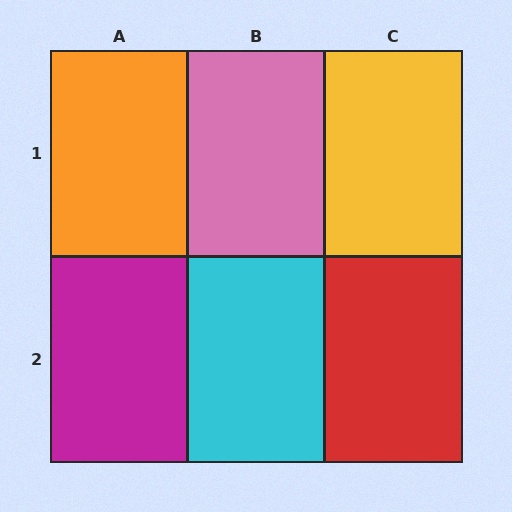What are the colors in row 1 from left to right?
Orange, pink, yellow.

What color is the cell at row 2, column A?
Magenta.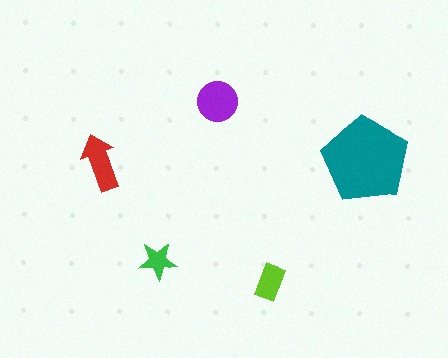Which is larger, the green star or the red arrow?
The red arrow.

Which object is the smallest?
The green star.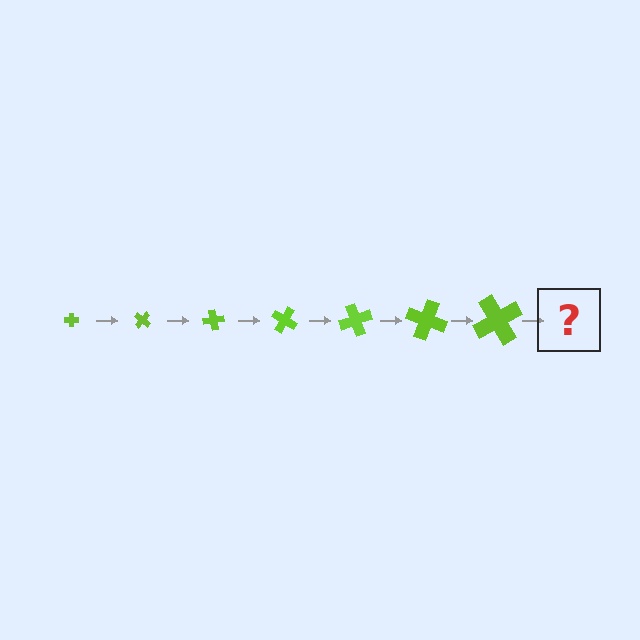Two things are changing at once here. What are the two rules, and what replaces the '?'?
The two rules are that the cross grows larger each step and it rotates 40 degrees each step. The '?' should be a cross, larger than the previous one and rotated 280 degrees from the start.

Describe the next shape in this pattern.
It should be a cross, larger than the previous one and rotated 280 degrees from the start.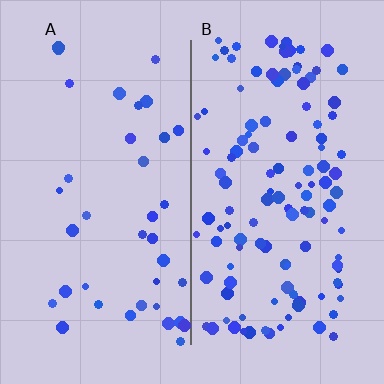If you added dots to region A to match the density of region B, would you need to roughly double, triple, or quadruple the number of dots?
Approximately triple.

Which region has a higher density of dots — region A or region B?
B (the right).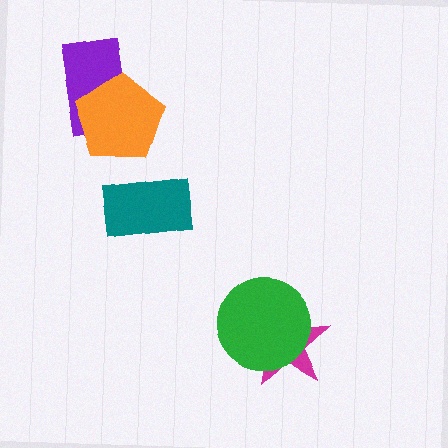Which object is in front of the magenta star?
The green circle is in front of the magenta star.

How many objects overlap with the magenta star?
1 object overlaps with the magenta star.